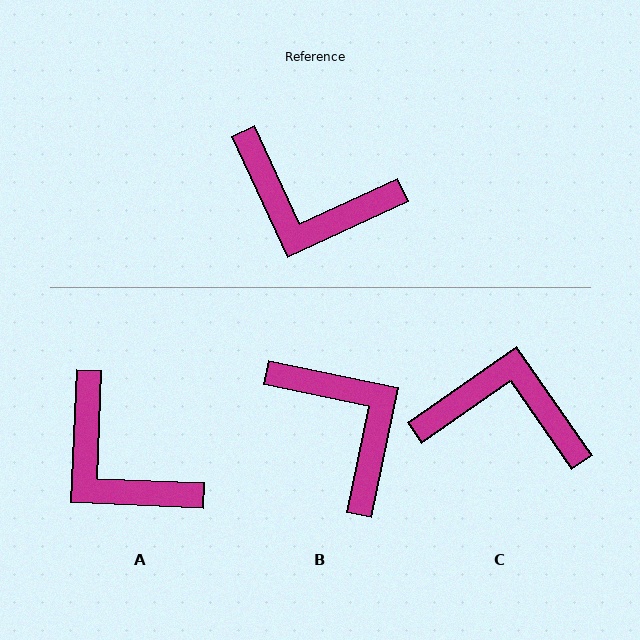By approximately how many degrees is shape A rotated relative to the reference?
Approximately 27 degrees clockwise.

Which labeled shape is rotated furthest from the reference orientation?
C, about 170 degrees away.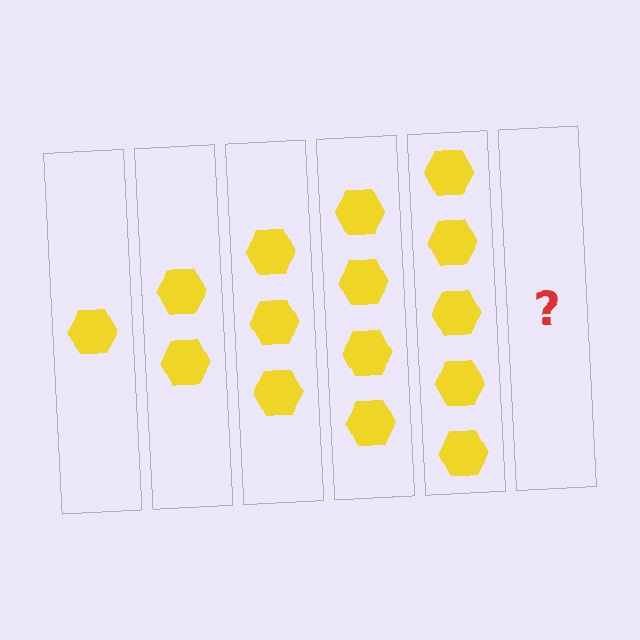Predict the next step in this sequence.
The next step is 6 hexagons.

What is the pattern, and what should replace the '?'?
The pattern is that each step adds one more hexagon. The '?' should be 6 hexagons.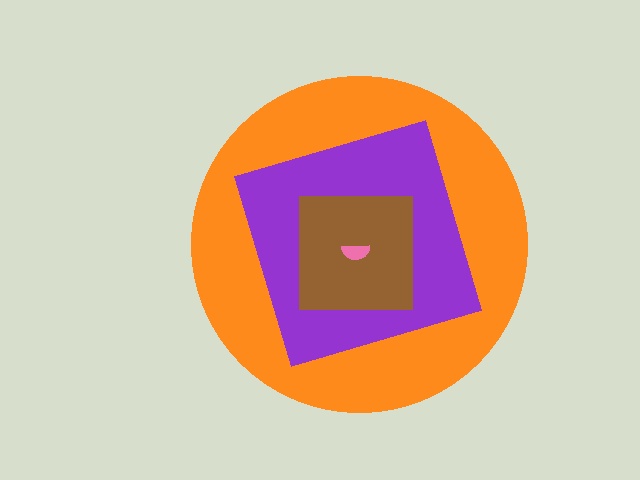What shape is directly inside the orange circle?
The purple diamond.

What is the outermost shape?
The orange circle.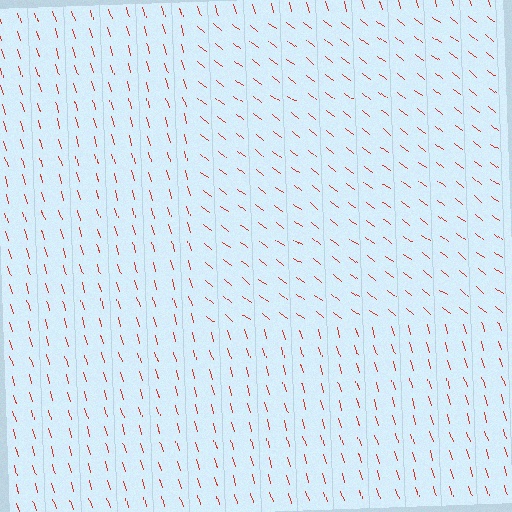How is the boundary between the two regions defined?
The boundary is defined purely by a change in line orientation (approximately 36 degrees difference). All lines are the same color and thickness.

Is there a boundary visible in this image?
Yes, there is a texture boundary formed by a change in line orientation.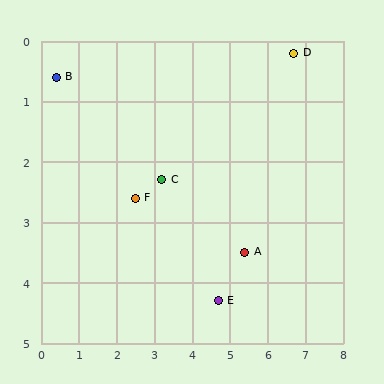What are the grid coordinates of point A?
Point A is at approximately (5.4, 3.5).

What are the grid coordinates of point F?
Point F is at approximately (2.5, 2.6).